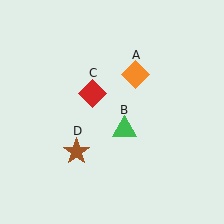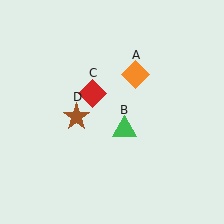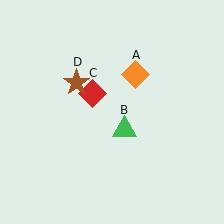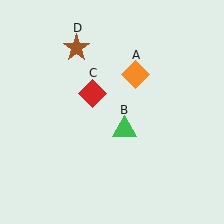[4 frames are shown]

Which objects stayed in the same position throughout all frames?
Orange diamond (object A) and green triangle (object B) and red diamond (object C) remained stationary.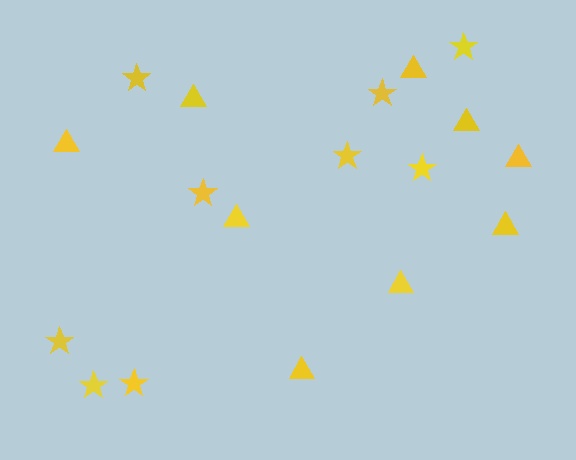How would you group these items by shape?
There are 2 groups: one group of triangles (9) and one group of stars (9).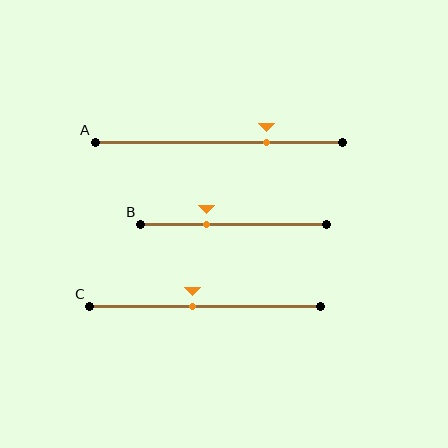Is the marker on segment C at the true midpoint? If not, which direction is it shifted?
No, the marker on segment C is shifted to the left by about 5% of the segment length.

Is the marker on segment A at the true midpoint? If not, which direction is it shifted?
No, the marker on segment A is shifted to the right by about 19% of the segment length.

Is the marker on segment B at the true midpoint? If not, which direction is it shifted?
No, the marker on segment B is shifted to the left by about 15% of the segment length.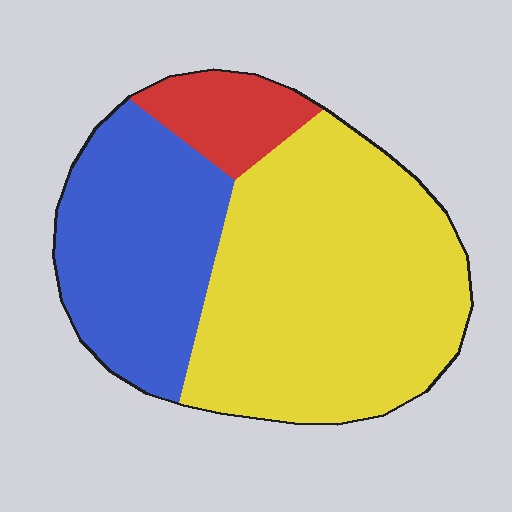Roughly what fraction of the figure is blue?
Blue covers 32% of the figure.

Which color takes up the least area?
Red, at roughly 10%.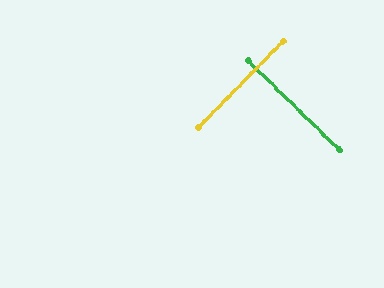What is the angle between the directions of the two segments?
Approximately 90 degrees.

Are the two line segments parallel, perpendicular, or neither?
Perpendicular — they meet at approximately 90°.